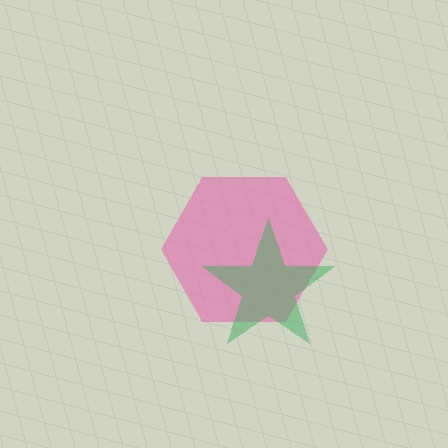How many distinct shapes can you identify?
There are 2 distinct shapes: a pink hexagon, a green star.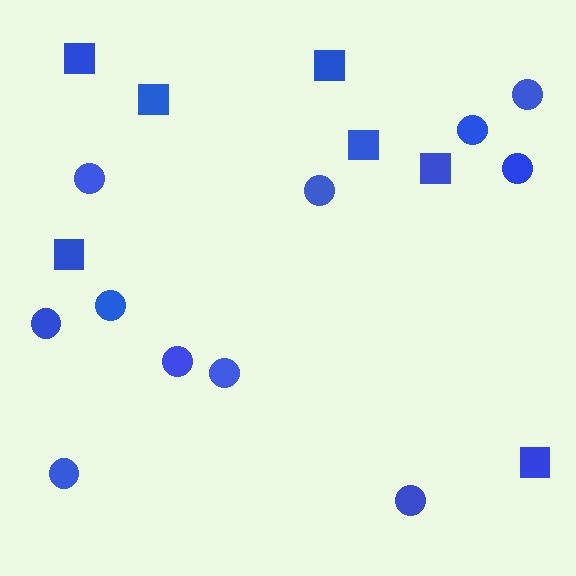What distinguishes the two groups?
There are 2 groups: one group of circles (11) and one group of squares (7).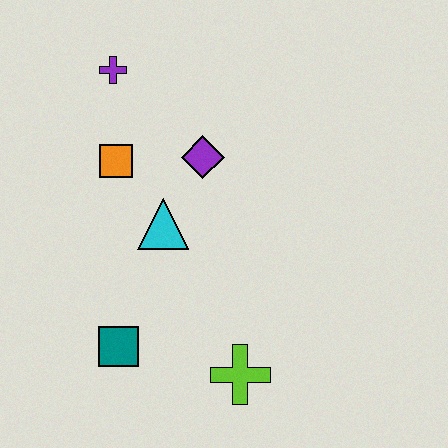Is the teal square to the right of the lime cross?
No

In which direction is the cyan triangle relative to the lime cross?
The cyan triangle is above the lime cross.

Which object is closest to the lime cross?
The teal square is closest to the lime cross.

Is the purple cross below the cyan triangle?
No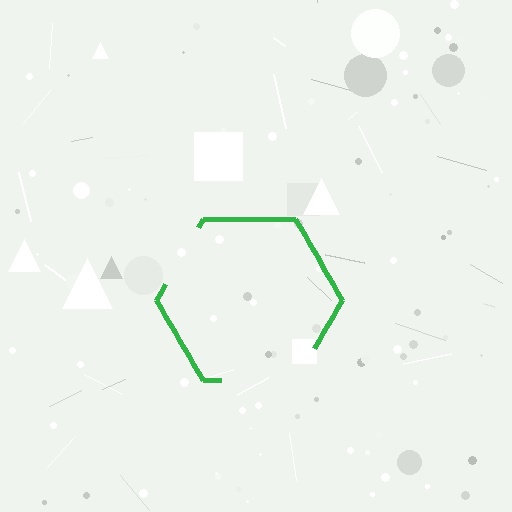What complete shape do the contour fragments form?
The contour fragments form a hexagon.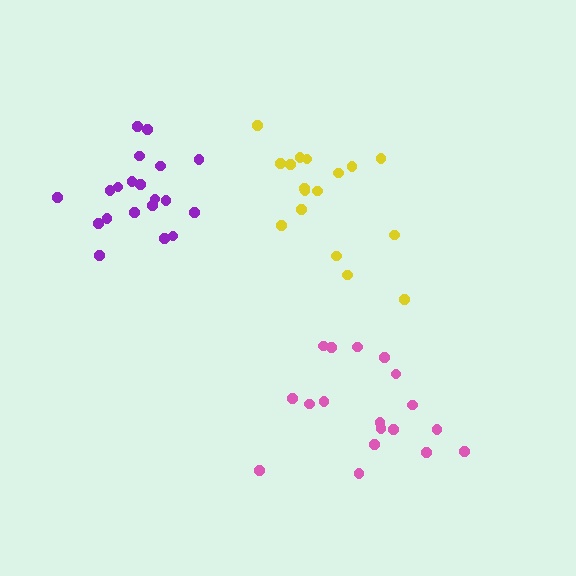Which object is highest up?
The yellow cluster is topmost.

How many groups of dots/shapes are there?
There are 3 groups.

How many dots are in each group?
Group 1: 18 dots, Group 2: 20 dots, Group 3: 17 dots (55 total).